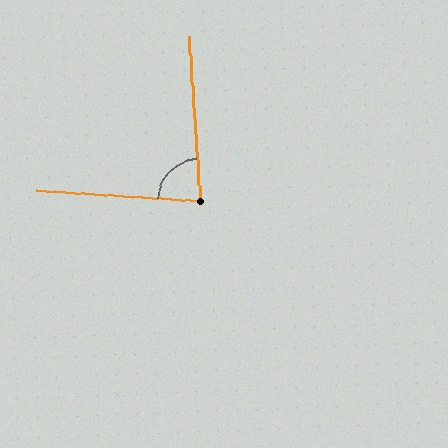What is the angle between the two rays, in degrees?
Approximately 82 degrees.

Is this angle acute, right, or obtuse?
It is acute.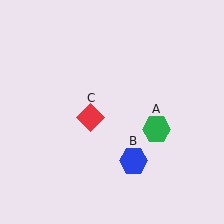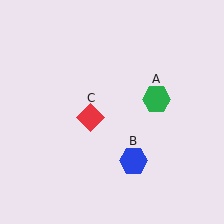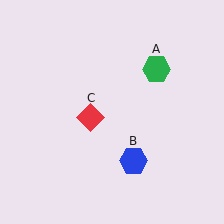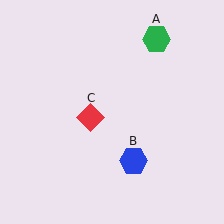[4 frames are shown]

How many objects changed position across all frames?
1 object changed position: green hexagon (object A).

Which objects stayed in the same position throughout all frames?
Blue hexagon (object B) and red diamond (object C) remained stationary.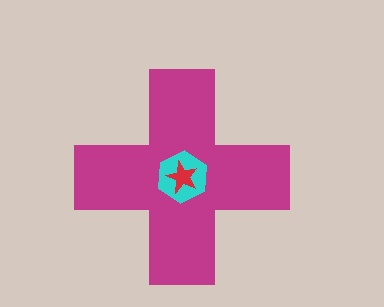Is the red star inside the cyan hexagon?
Yes.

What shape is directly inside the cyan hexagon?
The red star.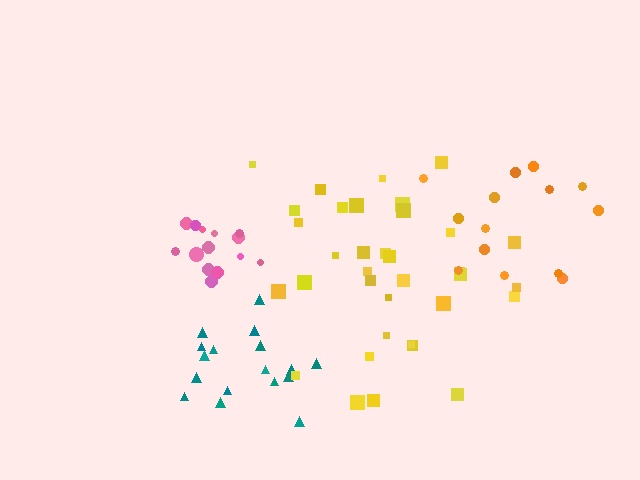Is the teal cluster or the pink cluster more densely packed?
Pink.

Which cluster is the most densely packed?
Pink.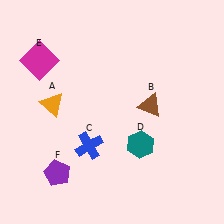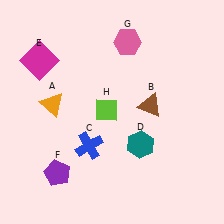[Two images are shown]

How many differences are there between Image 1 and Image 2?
There are 2 differences between the two images.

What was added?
A pink hexagon (G), a lime diamond (H) were added in Image 2.